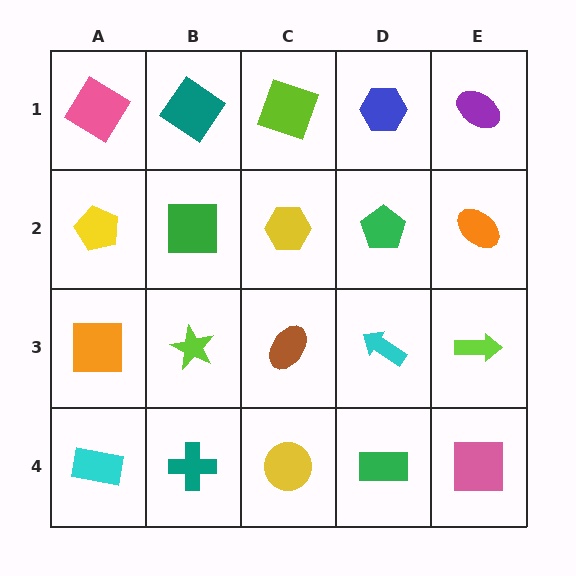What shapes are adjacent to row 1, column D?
A green pentagon (row 2, column D), a lime square (row 1, column C), a purple ellipse (row 1, column E).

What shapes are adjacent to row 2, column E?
A purple ellipse (row 1, column E), a lime arrow (row 3, column E), a green pentagon (row 2, column D).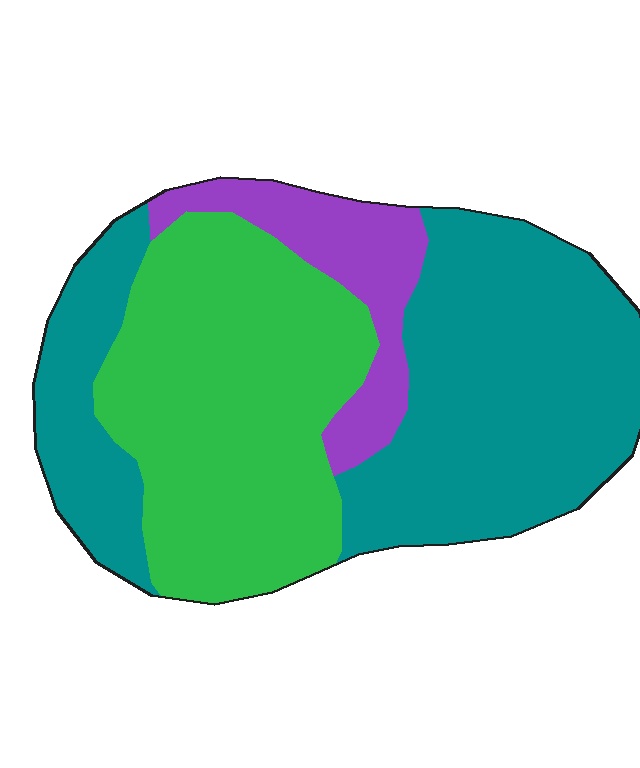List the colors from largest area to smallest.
From largest to smallest: teal, green, purple.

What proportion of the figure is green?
Green covers roughly 40% of the figure.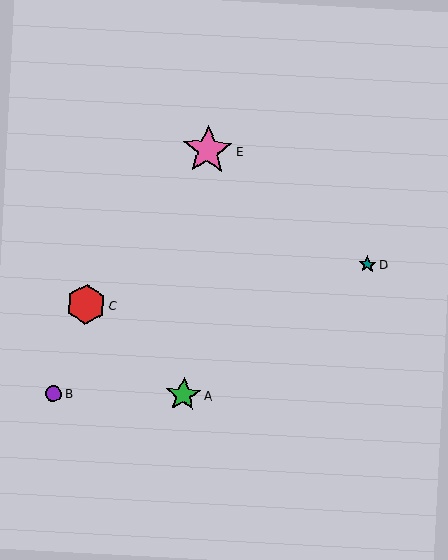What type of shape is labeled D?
Shape D is a teal star.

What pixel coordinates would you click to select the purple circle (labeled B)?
Click at (53, 394) to select the purple circle B.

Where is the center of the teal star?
The center of the teal star is at (368, 264).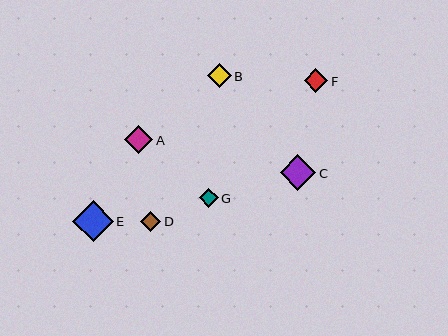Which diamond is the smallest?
Diamond G is the smallest with a size of approximately 19 pixels.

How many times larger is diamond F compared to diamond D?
Diamond F is approximately 1.2 times the size of diamond D.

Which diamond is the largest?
Diamond E is the largest with a size of approximately 40 pixels.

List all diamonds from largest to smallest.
From largest to smallest: E, C, A, B, F, D, G.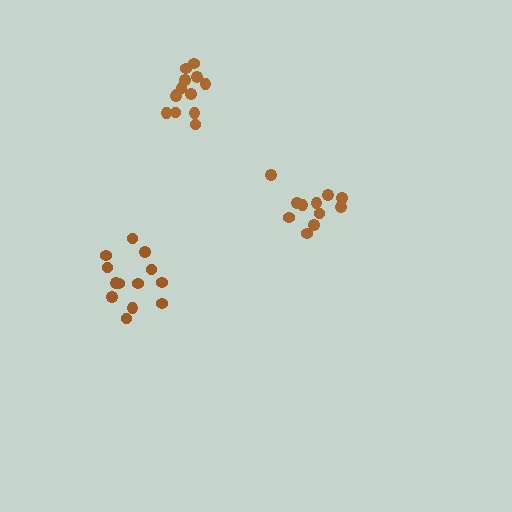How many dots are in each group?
Group 1: 13 dots, Group 2: 11 dots, Group 3: 13 dots (37 total).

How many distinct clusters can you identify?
There are 3 distinct clusters.